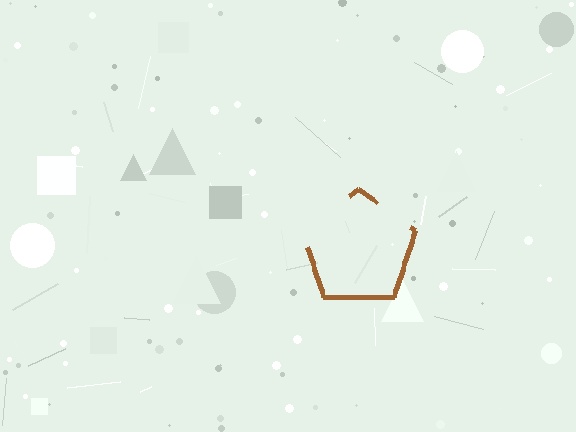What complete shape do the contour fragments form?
The contour fragments form a pentagon.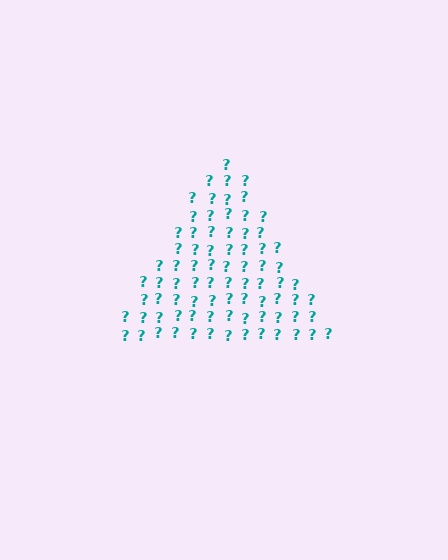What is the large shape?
The large shape is a triangle.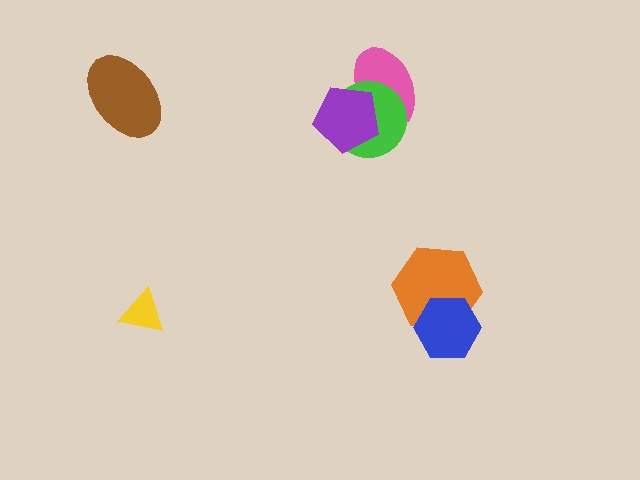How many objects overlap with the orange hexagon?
1 object overlaps with the orange hexagon.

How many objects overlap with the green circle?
2 objects overlap with the green circle.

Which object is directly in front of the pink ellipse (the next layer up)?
The green circle is directly in front of the pink ellipse.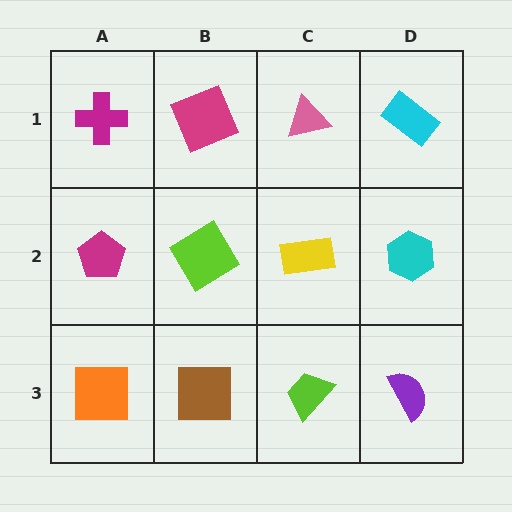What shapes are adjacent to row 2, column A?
A magenta cross (row 1, column A), an orange square (row 3, column A), a lime diamond (row 2, column B).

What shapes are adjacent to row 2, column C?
A pink triangle (row 1, column C), a lime trapezoid (row 3, column C), a lime diamond (row 2, column B), a cyan hexagon (row 2, column D).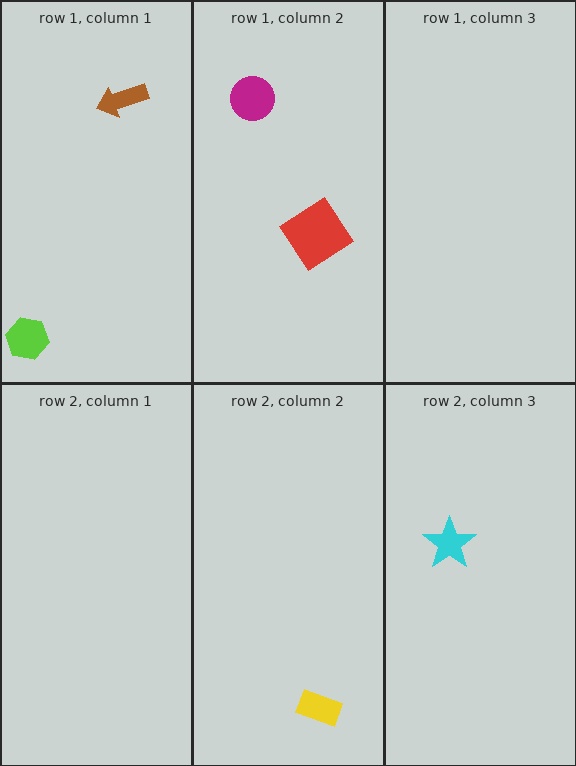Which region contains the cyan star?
The row 2, column 3 region.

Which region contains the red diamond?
The row 1, column 2 region.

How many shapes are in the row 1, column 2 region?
2.